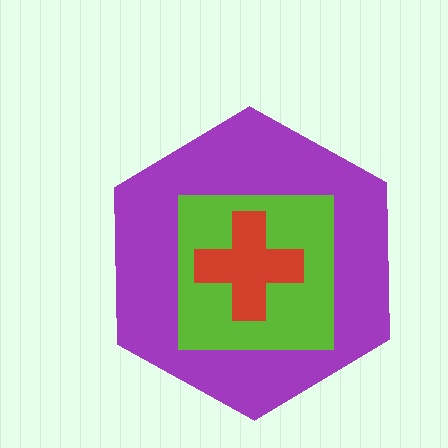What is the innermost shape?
The red cross.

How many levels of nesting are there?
3.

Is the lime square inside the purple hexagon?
Yes.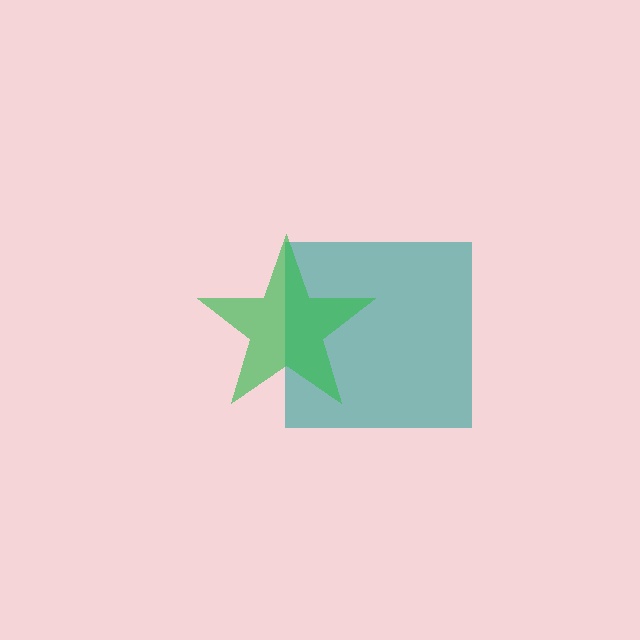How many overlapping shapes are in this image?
There are 2 overlapping shapes in the image.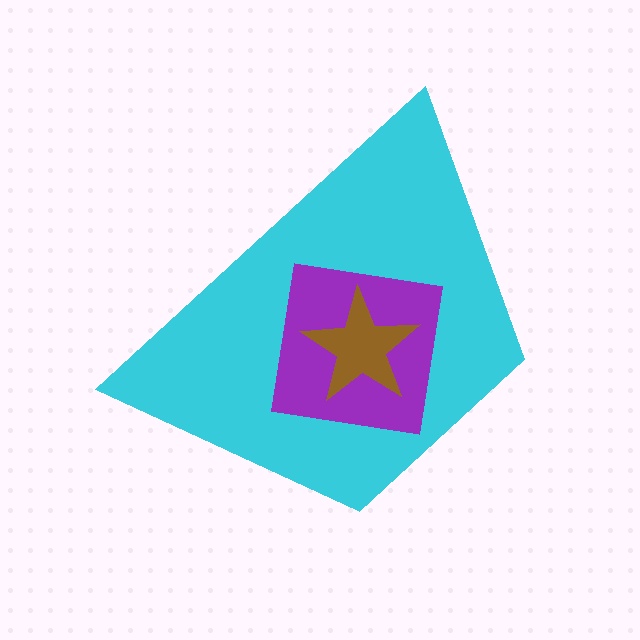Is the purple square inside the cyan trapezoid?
Yes.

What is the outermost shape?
The cyan trapezoid.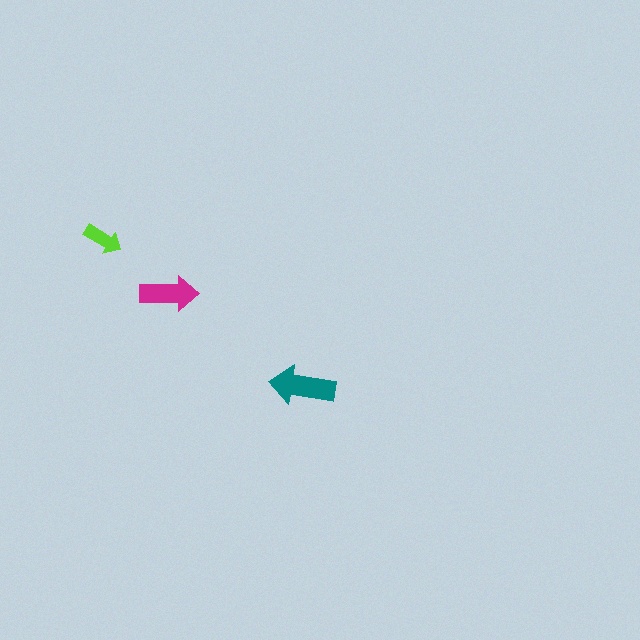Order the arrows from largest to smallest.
the teal one, the magenta one, the lime one.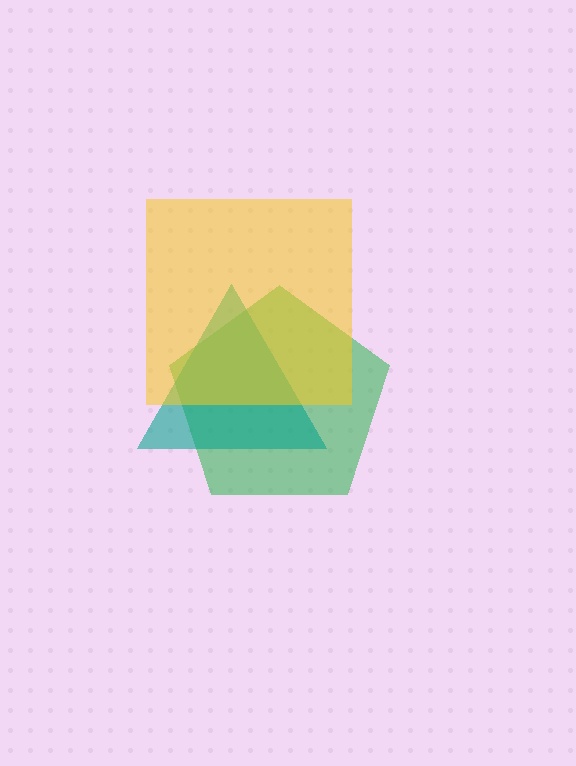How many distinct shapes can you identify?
There are 3 distinct shapes: a green pentagon, a teal triangle, a yellow square.